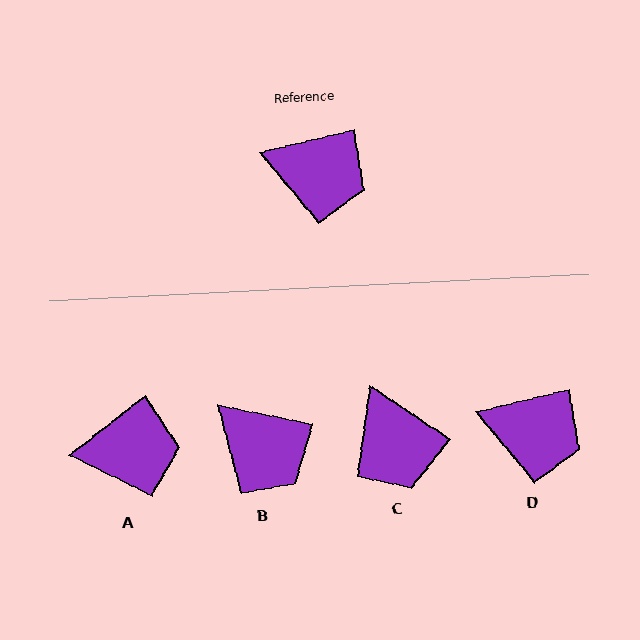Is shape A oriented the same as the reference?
No, it is off by about 24 degrees.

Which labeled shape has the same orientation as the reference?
D.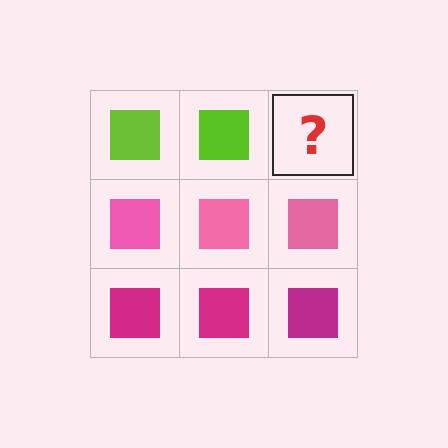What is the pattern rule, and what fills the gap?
The rule is that each row has a consistent color. The gap should be filled with a lime square.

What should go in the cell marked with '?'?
The missing cell should contain a lime square.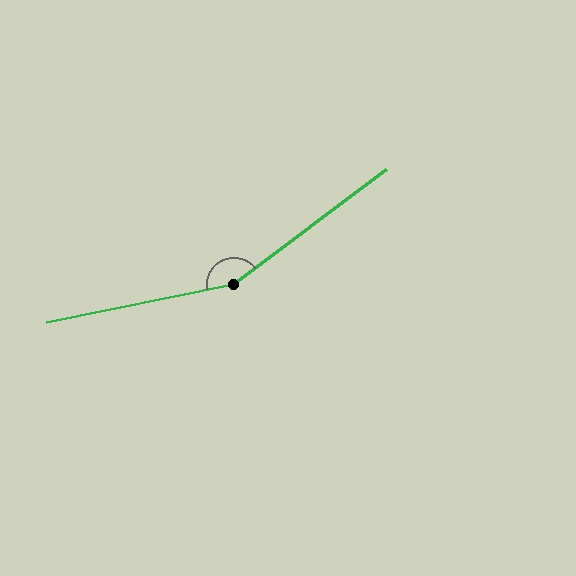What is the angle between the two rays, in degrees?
Approximately 154 degrees.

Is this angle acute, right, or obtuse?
It is obtuse.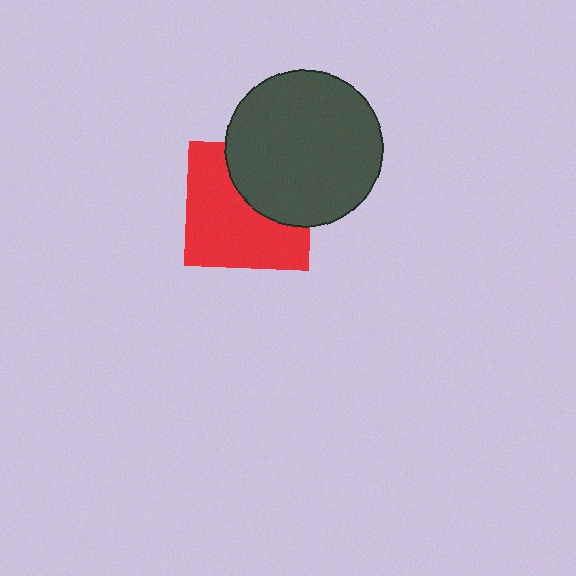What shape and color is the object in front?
The object in front is a dark gray circle.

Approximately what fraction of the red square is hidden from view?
Roughly 38% of the red square is hidden behind the dark gray circle.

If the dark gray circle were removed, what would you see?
You would see the complete red square.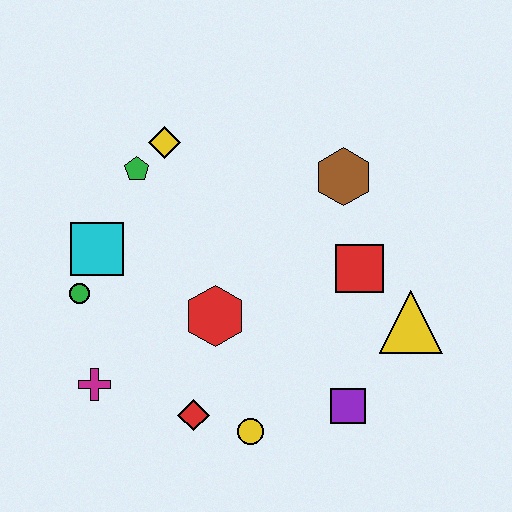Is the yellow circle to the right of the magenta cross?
Yes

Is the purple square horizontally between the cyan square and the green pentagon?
No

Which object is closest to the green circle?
The cyan square is closest to the green circle.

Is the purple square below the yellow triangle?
Yes